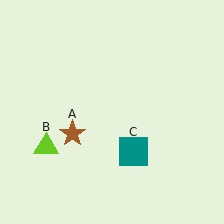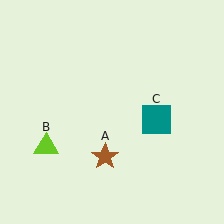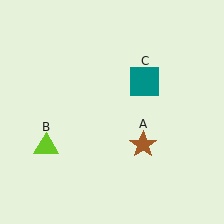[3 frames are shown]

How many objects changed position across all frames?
2 objects changed position: brown star (object A), teal square (object C).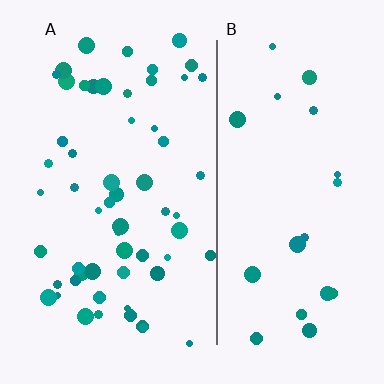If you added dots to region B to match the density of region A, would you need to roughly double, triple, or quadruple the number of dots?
Approximately triple.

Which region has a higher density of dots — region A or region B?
A (the left).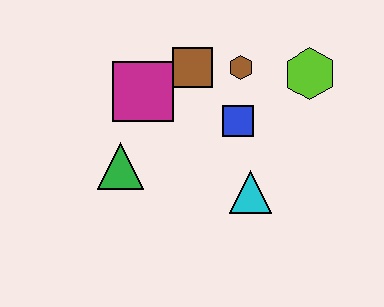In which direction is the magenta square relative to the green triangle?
The magenta square is above the green triangle.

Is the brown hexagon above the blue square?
Yes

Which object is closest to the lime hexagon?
The brown hexagon is closest to the lime hexagon.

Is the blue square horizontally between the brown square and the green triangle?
No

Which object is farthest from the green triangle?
The lime hexagon is farthest from the green triangle.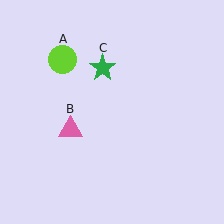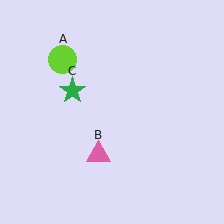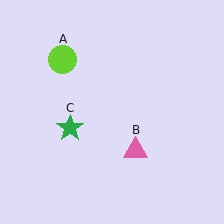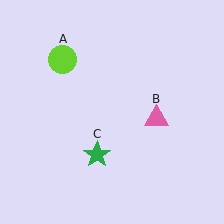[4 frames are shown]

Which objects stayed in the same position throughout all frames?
Lime circle (object A) remained stationary.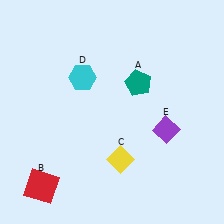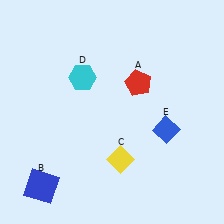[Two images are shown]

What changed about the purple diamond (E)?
In Image 1, E is purple. In Image 2, it changed to blue.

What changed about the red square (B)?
In Image 1, B is red. In Image 2, it changed to blue.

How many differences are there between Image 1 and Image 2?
There are 3 differences between the two images.